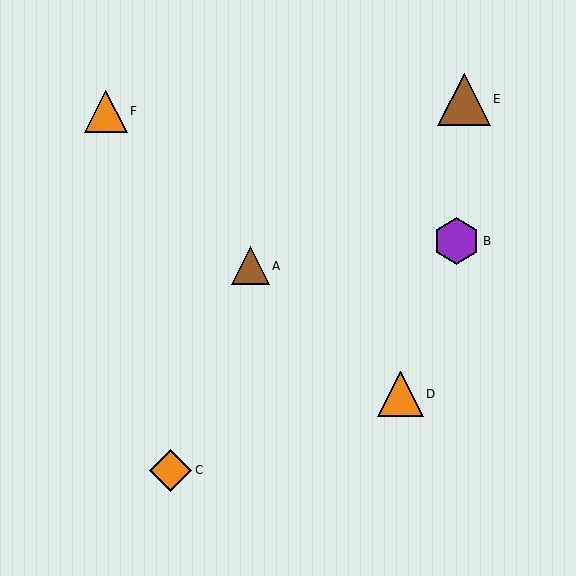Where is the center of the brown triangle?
The center of the brown triangle is at (250, 266).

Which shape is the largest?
The brown triangle (labeled E) is the largest.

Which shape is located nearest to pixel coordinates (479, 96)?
The brown triangle (labeled E) at (464, 99) is nearest to that location.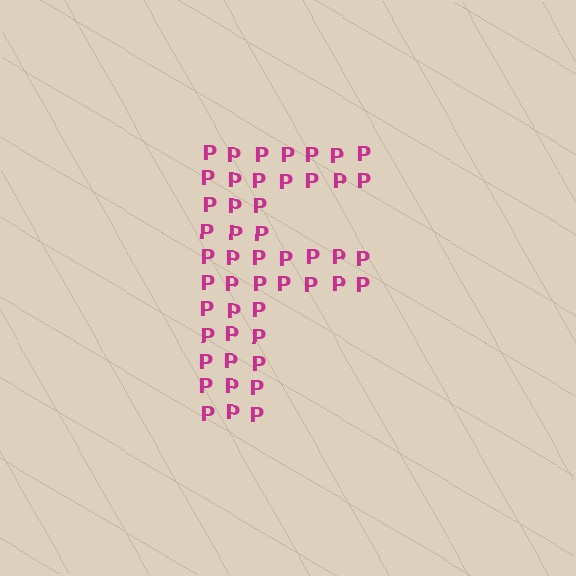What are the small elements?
The small elements are letter P's.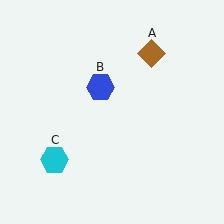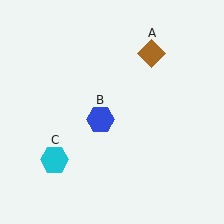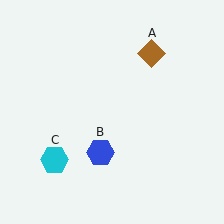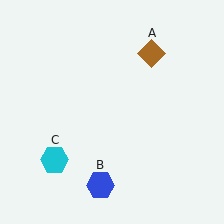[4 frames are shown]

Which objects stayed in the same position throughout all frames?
Brown diamond (object A) and cyan hexagon (object C) remained stationary.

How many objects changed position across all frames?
1 object changed position: blue hexagon (object B).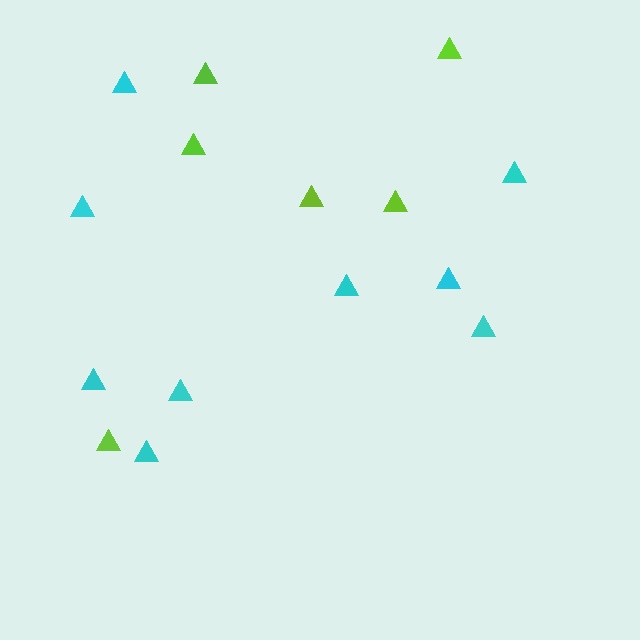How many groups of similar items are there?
There are 2 groups: one group of cyan triangles (9) and one group of lime triangles (6).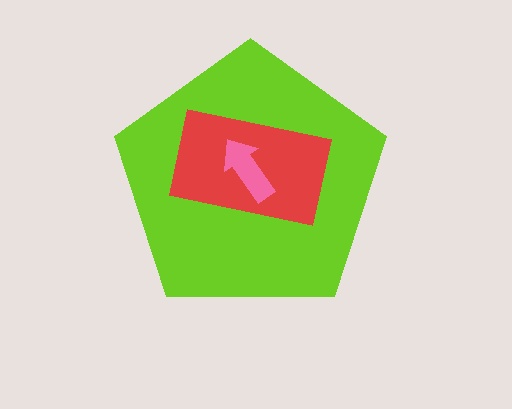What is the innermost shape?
The pink arrow.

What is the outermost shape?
The lime pentagon.